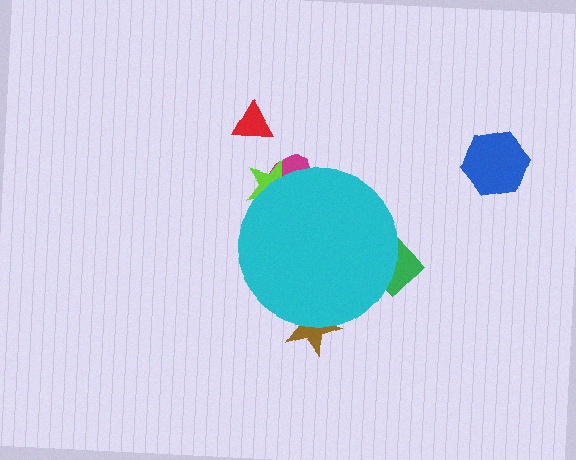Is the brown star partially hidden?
Yes, the brown star is partially hidden behind the cyan circle.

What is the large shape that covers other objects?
A cyan circle.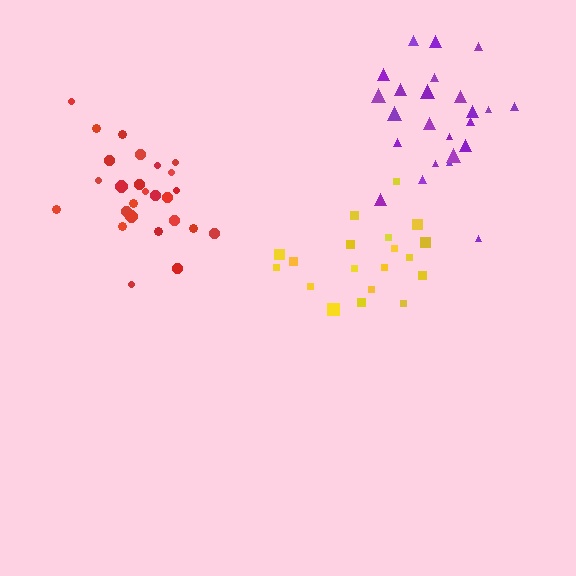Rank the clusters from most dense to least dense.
red, purple, yellow.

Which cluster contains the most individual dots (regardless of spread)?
Red (27).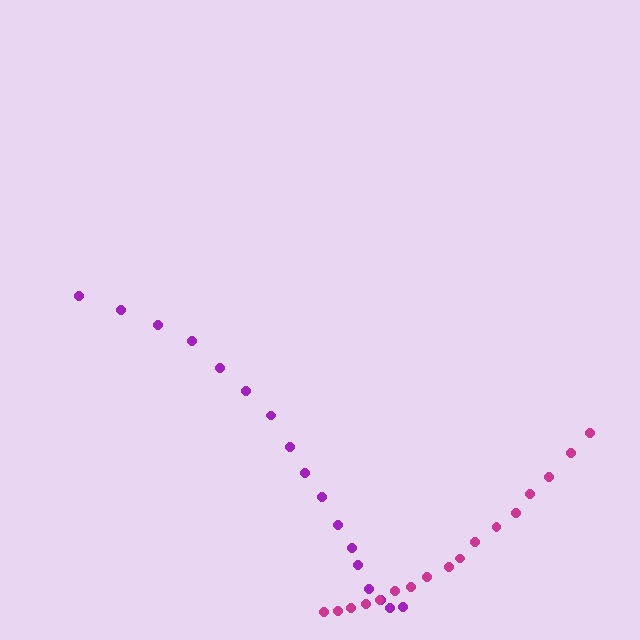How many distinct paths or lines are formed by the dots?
There are 2 distinct paths.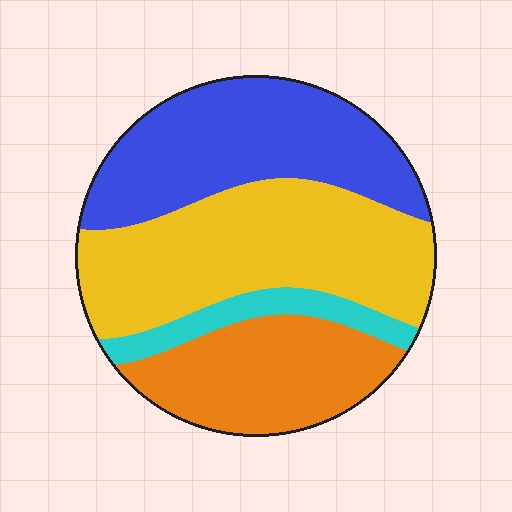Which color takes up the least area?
Cyan, at roughly 10%.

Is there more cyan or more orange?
Orange.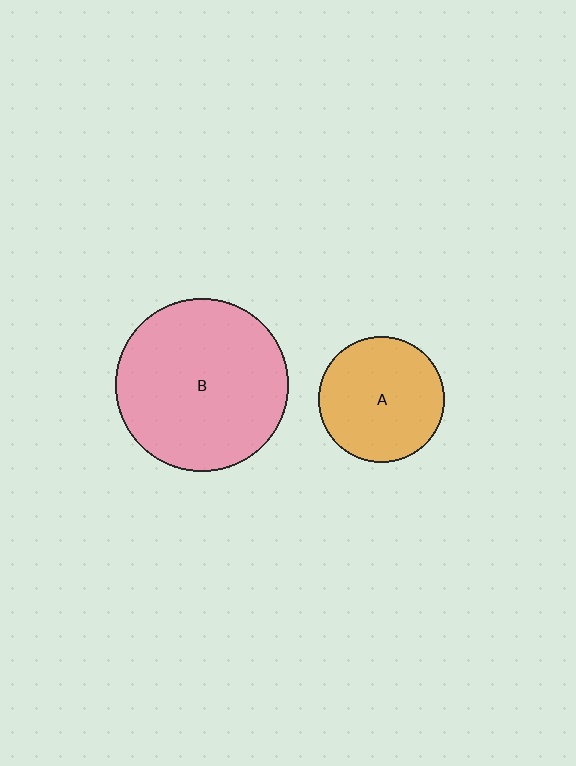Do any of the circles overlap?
No, none of the circles overlap.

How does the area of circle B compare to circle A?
Approximately 1.9 times.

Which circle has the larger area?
Circle B (pink).